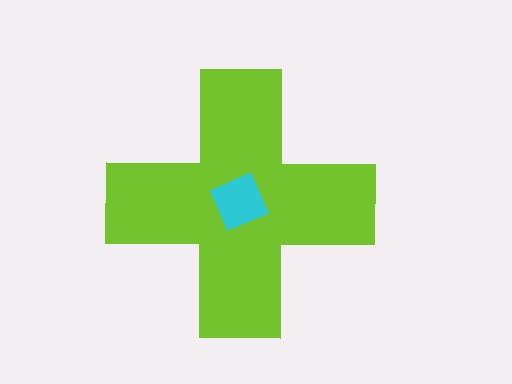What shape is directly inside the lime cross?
The cyan square.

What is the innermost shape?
The cyan square.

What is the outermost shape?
The lime cross.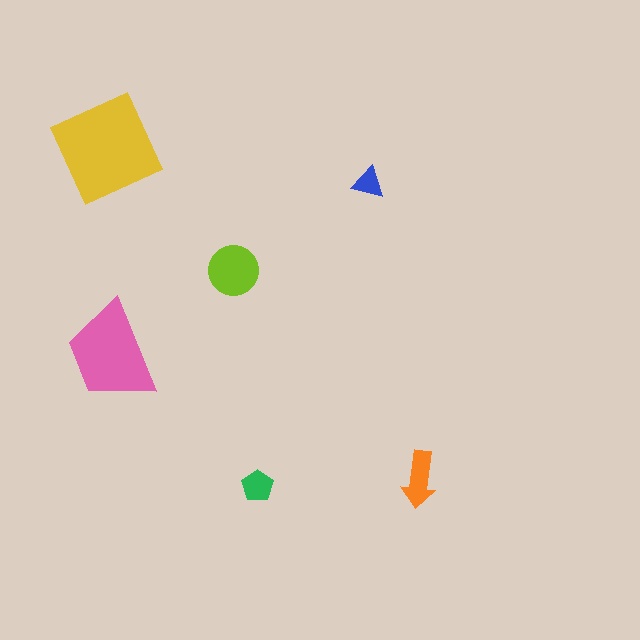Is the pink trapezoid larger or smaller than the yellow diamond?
Smaller.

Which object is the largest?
The yellow diamond.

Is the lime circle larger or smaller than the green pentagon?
Larger.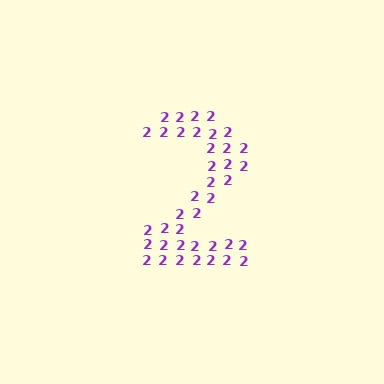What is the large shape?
The large shape is the digit 2.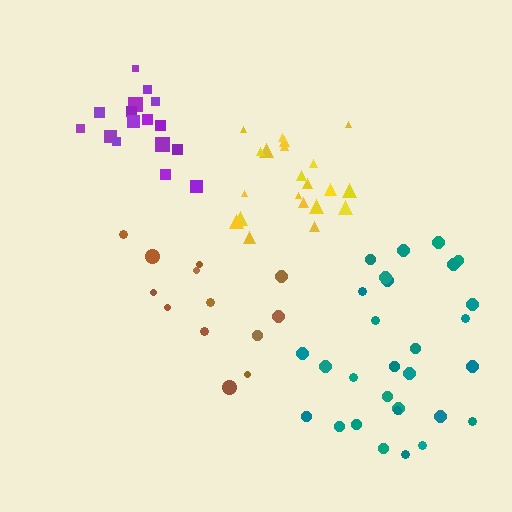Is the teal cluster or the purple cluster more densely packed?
Purple.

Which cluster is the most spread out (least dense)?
Brown.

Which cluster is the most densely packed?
Yellow.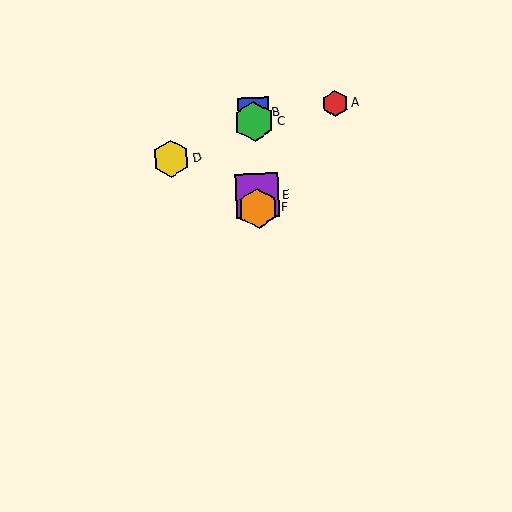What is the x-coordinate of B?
Object B is at x≈254.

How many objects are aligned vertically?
4 objects (B, C, E, F) are aligned vertically.